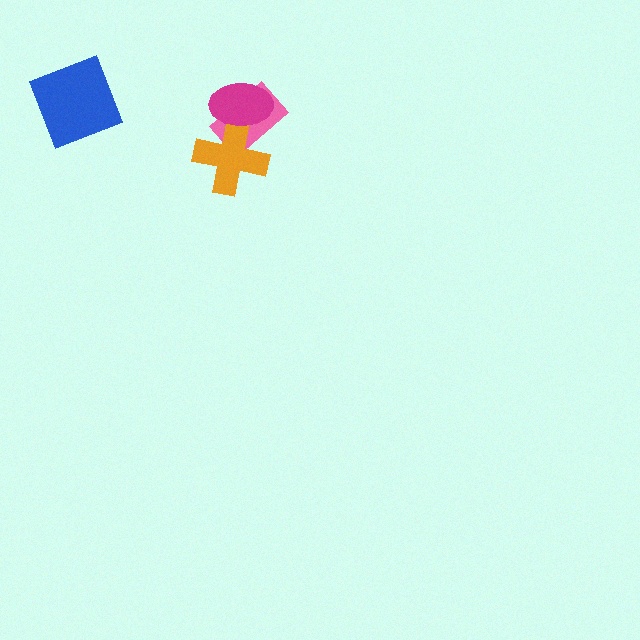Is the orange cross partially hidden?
Yes, it is partially covered by another shape.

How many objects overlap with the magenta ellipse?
2 objects overlap with the magenta ellipse.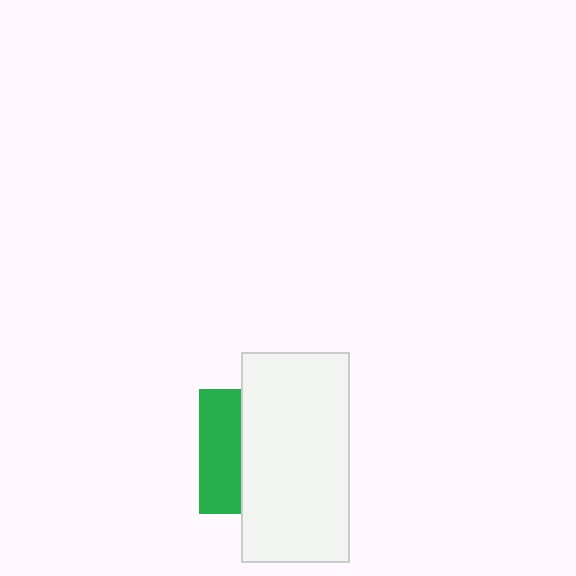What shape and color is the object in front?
The object in front is a white rectangle.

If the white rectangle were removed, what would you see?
You would see the complete green square.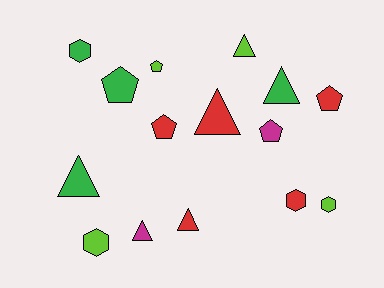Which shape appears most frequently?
Triangle, with 6 objects.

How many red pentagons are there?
There are 2 red pentagons.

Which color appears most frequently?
Red, with 5 objects.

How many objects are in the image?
There are 15 objects.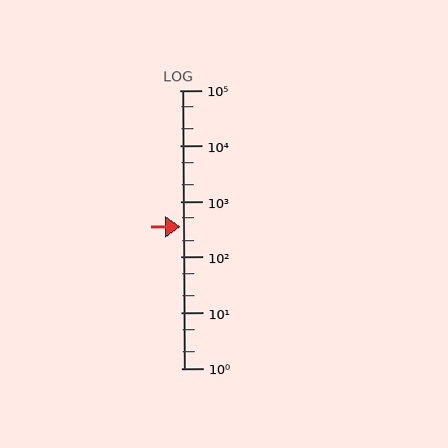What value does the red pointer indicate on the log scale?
The pointer indicates approximately 350.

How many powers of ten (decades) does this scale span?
The scale spans 5 decades, from 1 to 100000.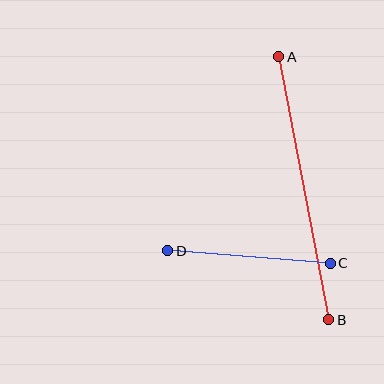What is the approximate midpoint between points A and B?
The midpoint is at approximately (304, 188) pixels.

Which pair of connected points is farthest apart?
Points A and B are farthest apart.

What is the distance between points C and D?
The distance is approximately 163 pixels.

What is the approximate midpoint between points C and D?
The midpoint is at approximately (249, 257) pixels.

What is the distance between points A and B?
The distance is approximately 268 pixels.